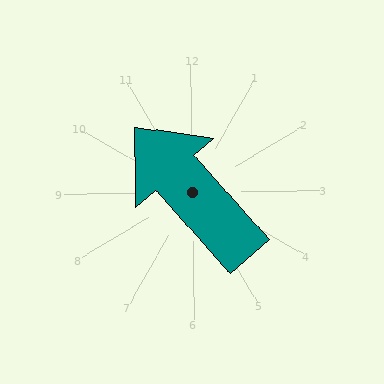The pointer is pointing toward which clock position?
Roughly 11 o'clock.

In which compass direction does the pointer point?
Northwest.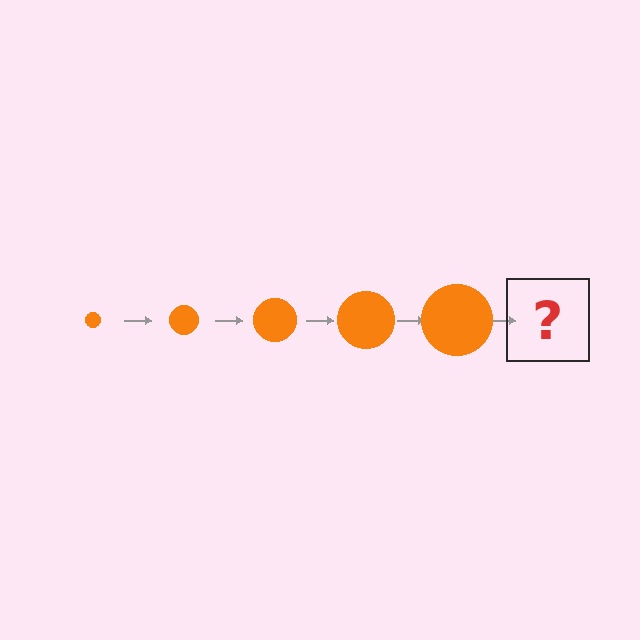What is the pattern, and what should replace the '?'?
The pattern is that the circle gets progressively larger each step. The '?' should be an orange circle, larger than the previous one.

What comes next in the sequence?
The next element should be an orange circle, larger than the previous one.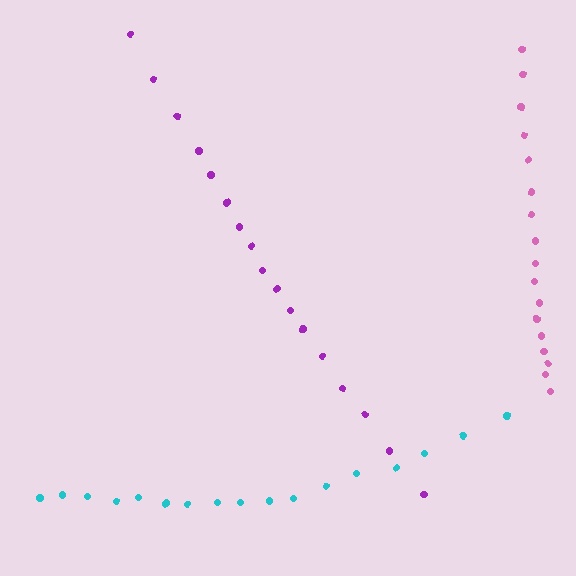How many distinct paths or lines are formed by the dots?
There are 3 distinct paths.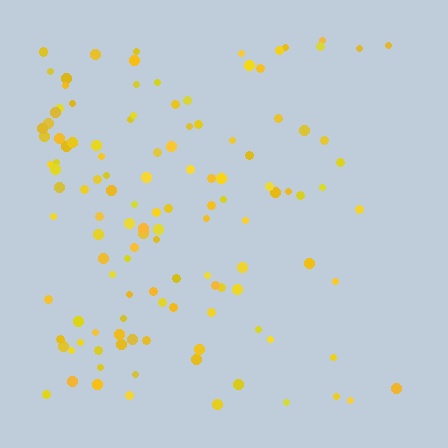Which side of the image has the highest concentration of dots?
The left.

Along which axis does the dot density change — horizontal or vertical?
Horizontal.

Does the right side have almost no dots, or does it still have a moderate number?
Still a moderate number, just noticeably fewer than the left.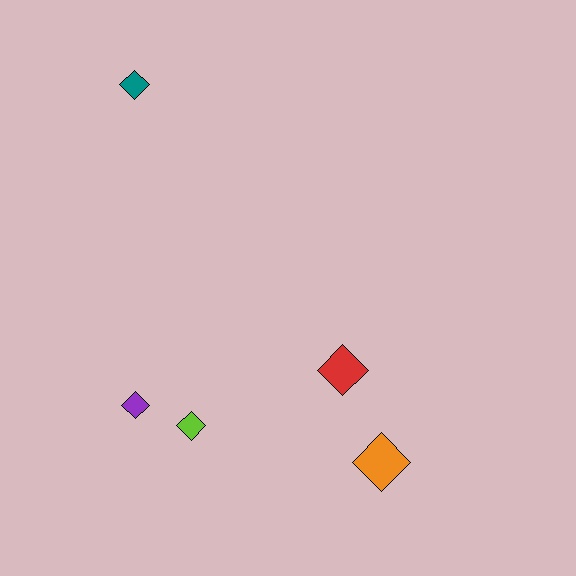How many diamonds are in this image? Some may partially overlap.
There are 5 diamonds.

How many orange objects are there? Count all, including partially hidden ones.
There is 1 orange object.